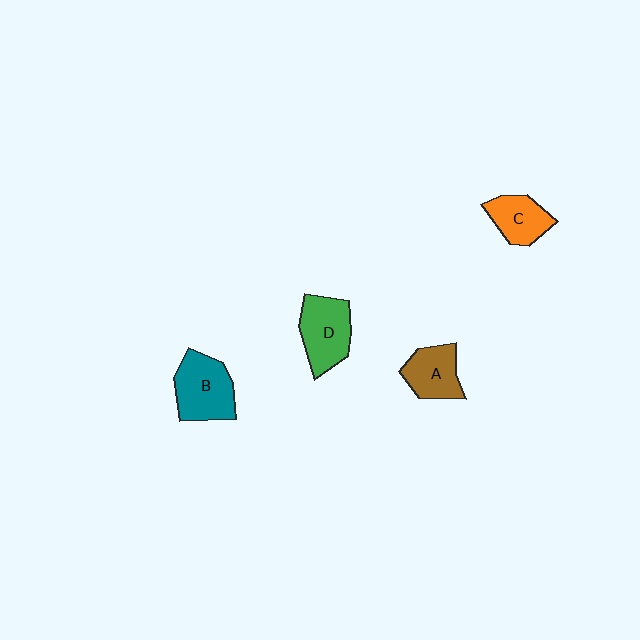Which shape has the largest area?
Shape B (teal).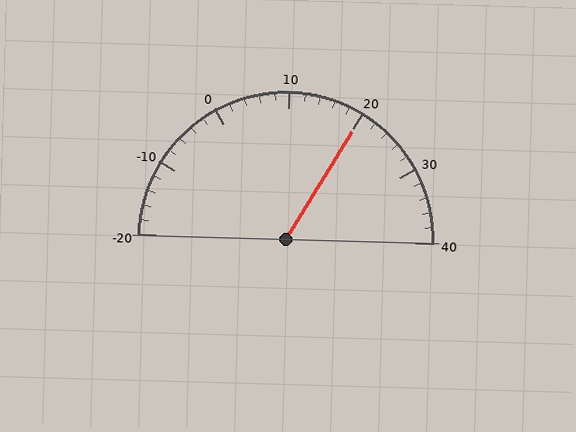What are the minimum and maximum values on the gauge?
The gauge ranges from -20 to 40.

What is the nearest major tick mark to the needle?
The nearest major tick mark is 20.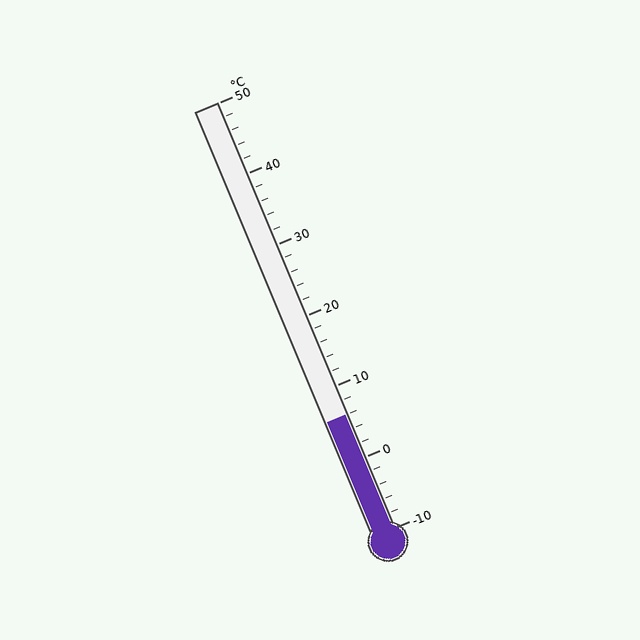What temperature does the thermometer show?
The thermometer shows approximately 6°C.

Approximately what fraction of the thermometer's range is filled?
The thermometer is filled to approximately 25% of its range.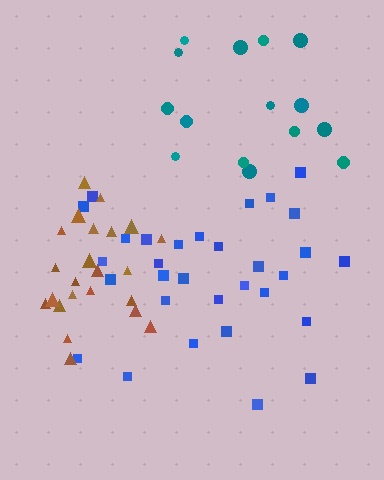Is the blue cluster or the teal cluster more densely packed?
Blue.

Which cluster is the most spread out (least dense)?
Teal.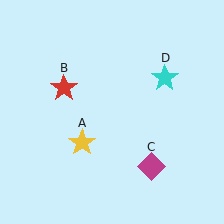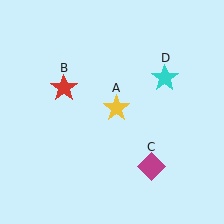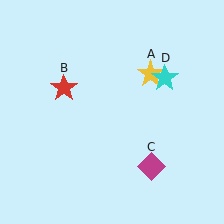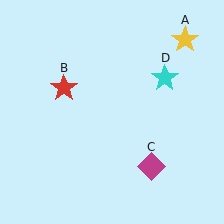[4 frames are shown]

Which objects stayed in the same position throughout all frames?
Red star (object B) and magenta diamond (object C) and cyan star (object D) remained stationary.